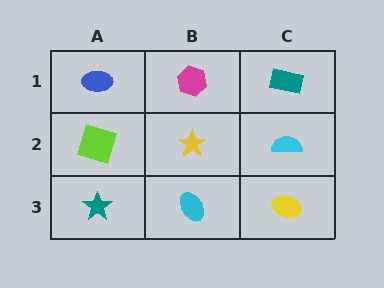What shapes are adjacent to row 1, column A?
A lime square (row 2, column A), a magenta hexagon (row 1, column B).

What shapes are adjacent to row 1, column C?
A cyan semicircle (row 2, column C), a magenta hexagon (row 1, column B).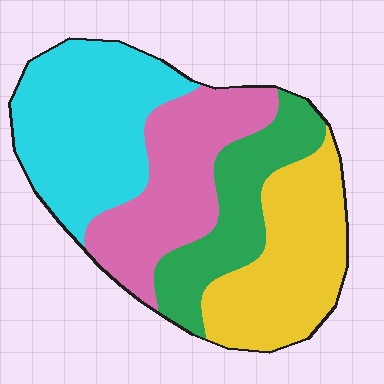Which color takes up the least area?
Green, at roughly 20%.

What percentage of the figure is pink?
Pink takes up less than a quarter of the figure.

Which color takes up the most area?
Cyan, at roughly 30%.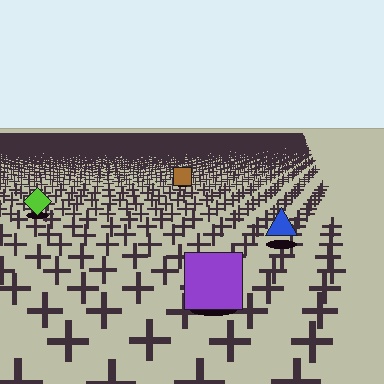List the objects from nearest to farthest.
From nearest to farthest: the purple square, the blue triangle, the lime diamond, the brown square.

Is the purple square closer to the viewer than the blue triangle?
Yes. The purple square is closer — you can tell from the texture gradient: the ground texture is coarser near it.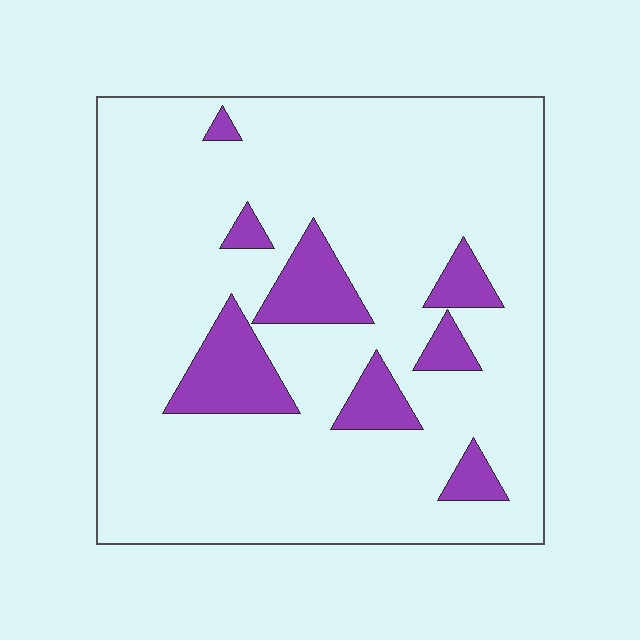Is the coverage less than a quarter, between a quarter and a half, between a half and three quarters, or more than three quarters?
Less than a quarter.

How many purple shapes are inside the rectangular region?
8.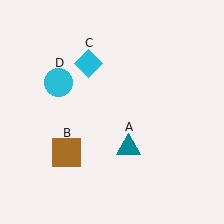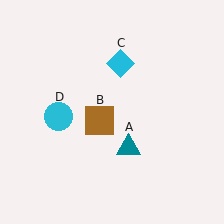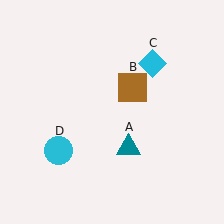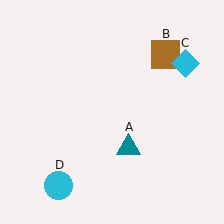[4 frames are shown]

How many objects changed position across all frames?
3 objects changed position: brown square (object B), cyan diamond (object C), cyan circle (object D).